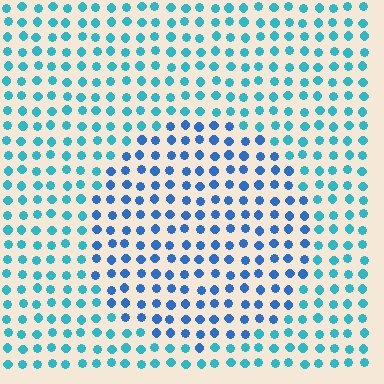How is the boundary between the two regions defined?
The boundary is defined purely by a slight shift in hue (about 30 degrees). Spacing, size, and orientation are identical on both sides.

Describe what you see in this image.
The image is filled with small cyan elements in a uniform arrangement. A circle-shaped region is visible where the elements are tinted to a slightly different hue, forming a subtle color boundary.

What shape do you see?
I see a circle.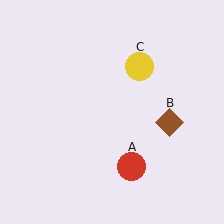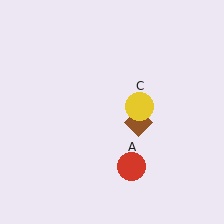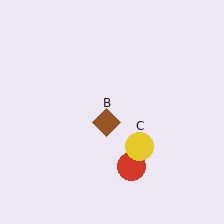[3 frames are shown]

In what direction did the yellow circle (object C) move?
The yellow circle (object C) moved down.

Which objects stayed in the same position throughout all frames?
Red circle (object A) remained stationary.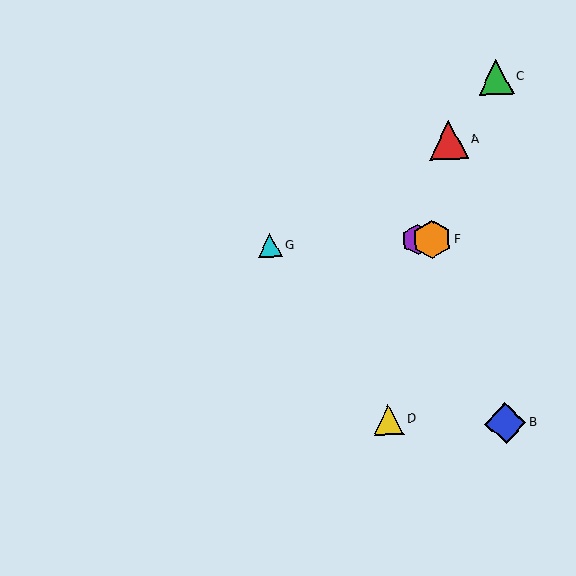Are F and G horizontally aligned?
Yes, both are at y≈239.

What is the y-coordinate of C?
Object C is at y≈77.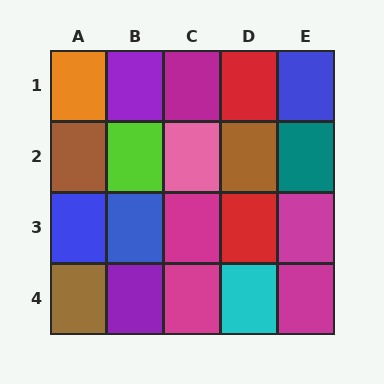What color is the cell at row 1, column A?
Orange.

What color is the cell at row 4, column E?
Magenta.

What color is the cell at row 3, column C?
Magenta.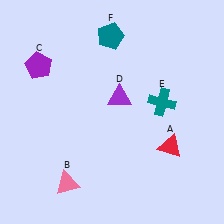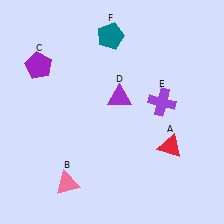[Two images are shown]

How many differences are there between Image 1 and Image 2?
There is 1 difference between the two images.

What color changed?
The cross (E) changed from teal in Image 1 to purple in Image 2.